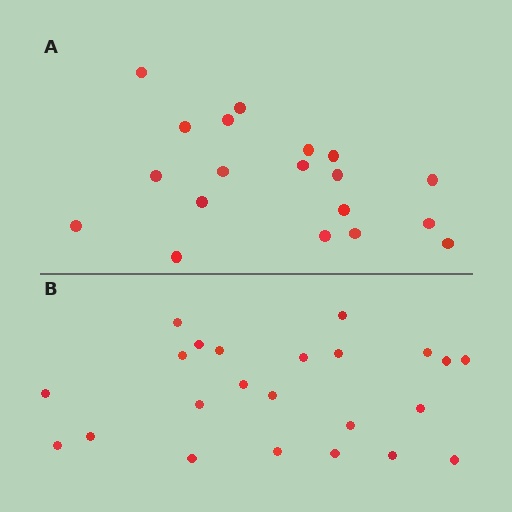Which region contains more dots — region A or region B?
Region B (the bottom region) has more dots.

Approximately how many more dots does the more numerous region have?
Region B has about 4 more dots than region A.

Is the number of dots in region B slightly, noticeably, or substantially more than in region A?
Region B has only slightly more — the two regions are fairly close. The ratio is roughly 1.2 to 1.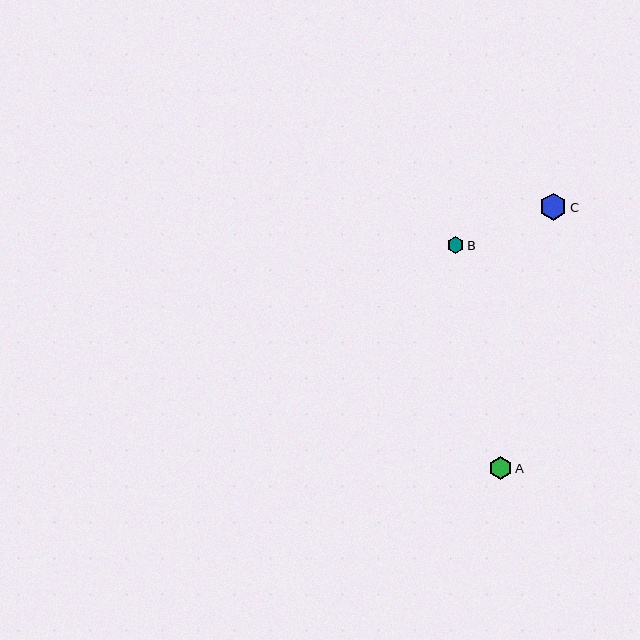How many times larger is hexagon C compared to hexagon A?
Hexagon C is approximately 1.1 times the size of hexagon A.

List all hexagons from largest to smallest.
From largest to smallest: C, A, B.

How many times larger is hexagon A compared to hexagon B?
Hexagon A is approximately 1.4 times the size of hexagon B.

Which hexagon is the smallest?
Hexagon B is the smallest with a size of approximately 17 pixels.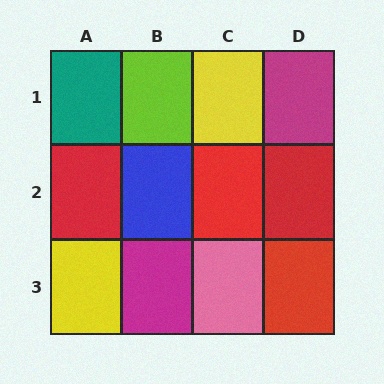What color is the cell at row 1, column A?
Teal.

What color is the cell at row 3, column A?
Yellow.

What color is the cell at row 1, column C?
Yellow.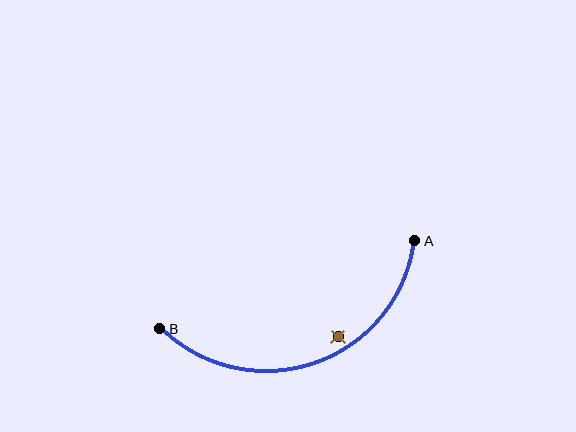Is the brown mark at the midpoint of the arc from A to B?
No — the brown mark does not lie on the arc at all. It sits slightly inside the curve.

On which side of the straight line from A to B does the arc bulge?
The arc bulges below the straight line connecting A and B.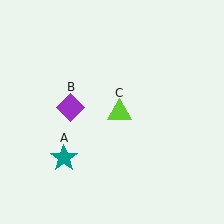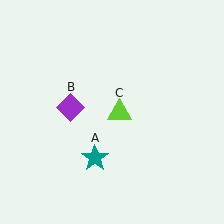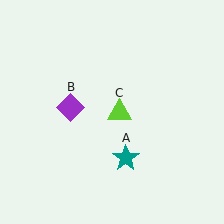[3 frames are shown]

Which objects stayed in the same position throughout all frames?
Purple diamond (object B) and lime triangle (object C) remained stationary.